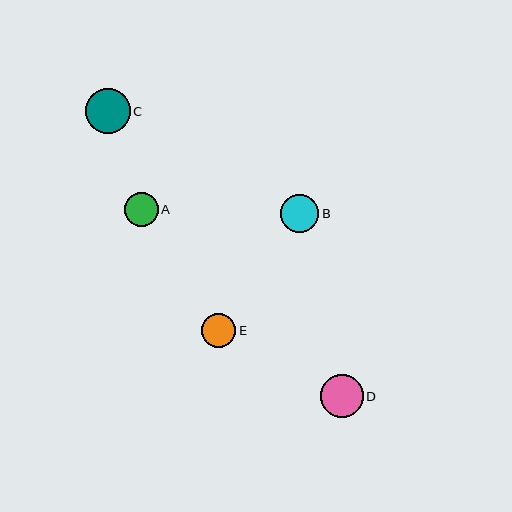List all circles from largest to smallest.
From largest to smallest: C, D, B, E, A.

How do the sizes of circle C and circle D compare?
Circle C and circle D are approximately the same size.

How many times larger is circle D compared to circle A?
Circle D is approximately 1.3 times the size of circle A.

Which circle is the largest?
Circle C is the largest with a size of approximately 45 pixels.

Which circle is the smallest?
Circle A is the smallest with a size of approximately 34 pixels.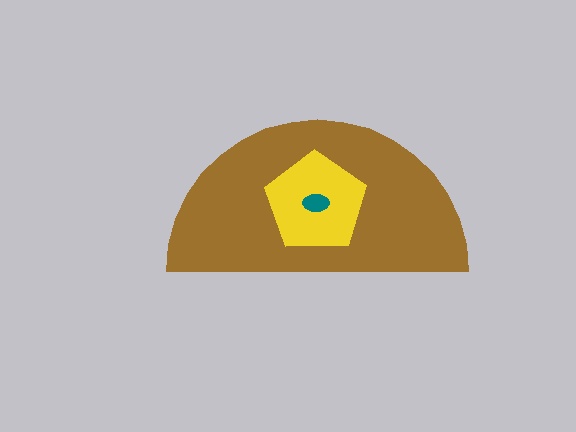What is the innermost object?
The teal ellipse.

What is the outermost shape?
The brown semicircle.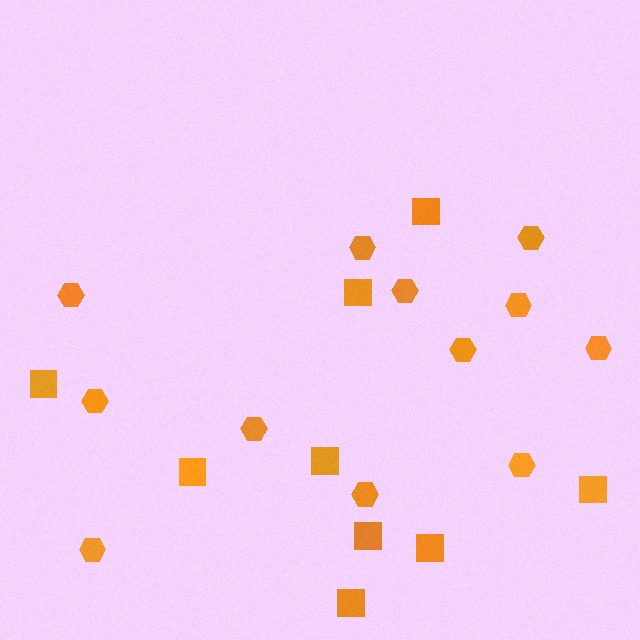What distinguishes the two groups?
There are 2 groups: one group of hexagons (12) and one group of squares (9).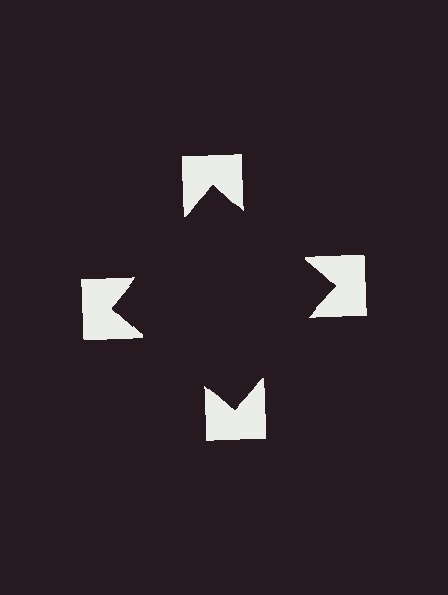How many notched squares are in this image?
There are 4 — one at each vertex of the illusory square.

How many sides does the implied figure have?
4 sides.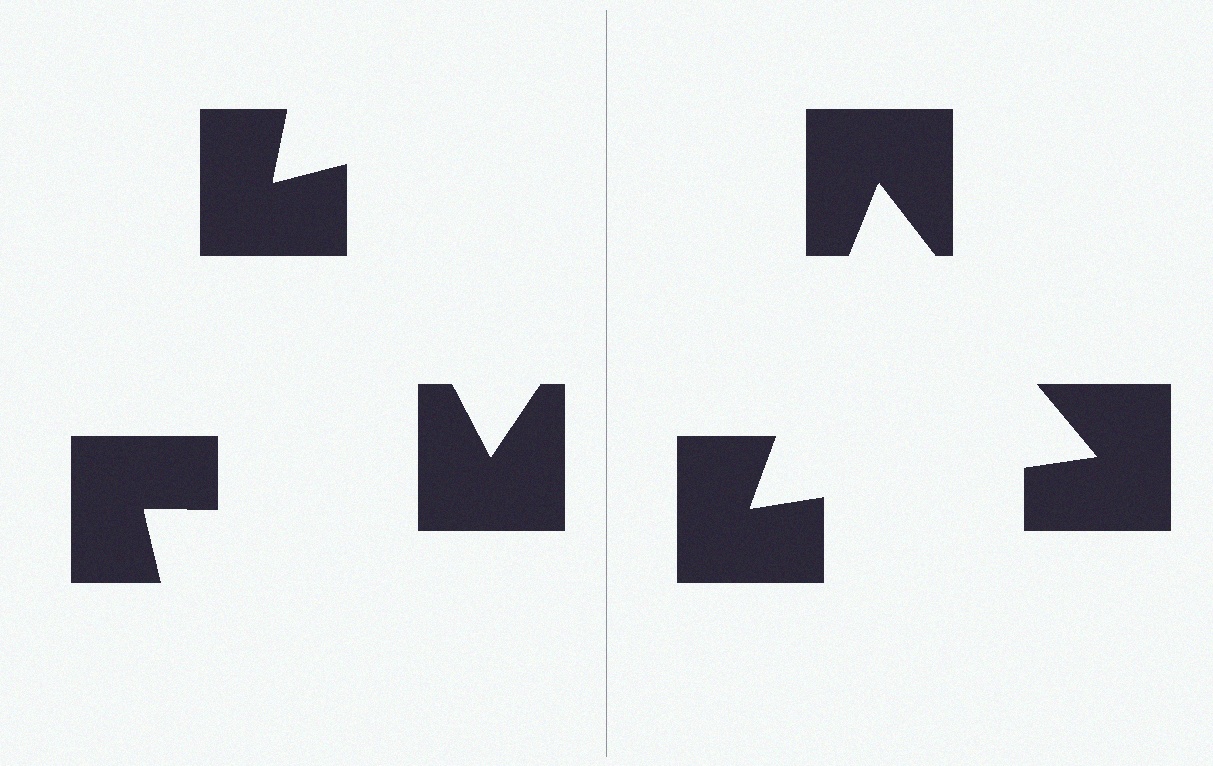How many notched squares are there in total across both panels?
6 — 3 on each side.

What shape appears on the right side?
An illusory triangle.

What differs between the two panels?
The notched squares are positioned identically on both sides; only the wedge orientations differ. On the right they align to a triangle; on the left they are misaligned.